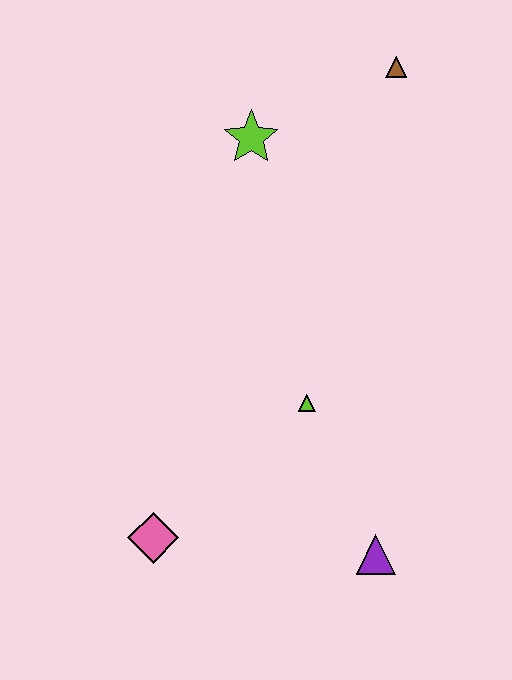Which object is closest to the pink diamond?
The lime triangle is closest to the pink diamond.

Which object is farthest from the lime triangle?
The brown triangle is farthest from the lime triangle.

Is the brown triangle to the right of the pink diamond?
Yes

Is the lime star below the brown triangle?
Yes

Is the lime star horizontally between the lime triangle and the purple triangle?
No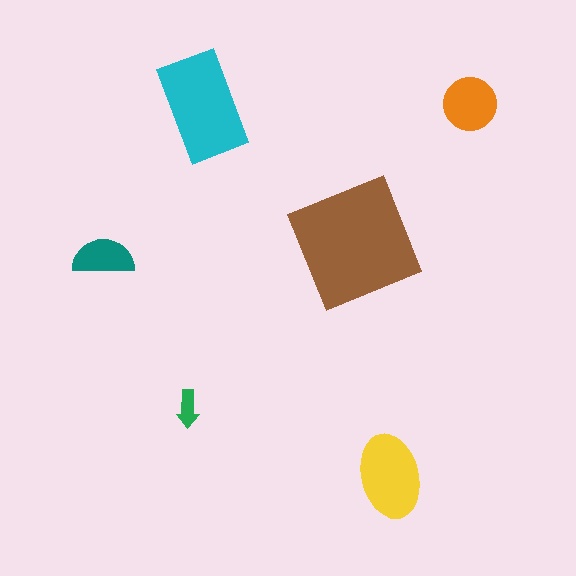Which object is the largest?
The brown square.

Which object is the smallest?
The green arrow.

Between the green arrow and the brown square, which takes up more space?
The brown square.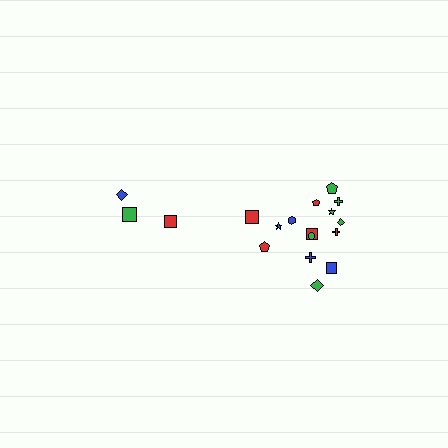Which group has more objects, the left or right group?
The right group.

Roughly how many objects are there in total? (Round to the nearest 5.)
Roughly 20 objects in total.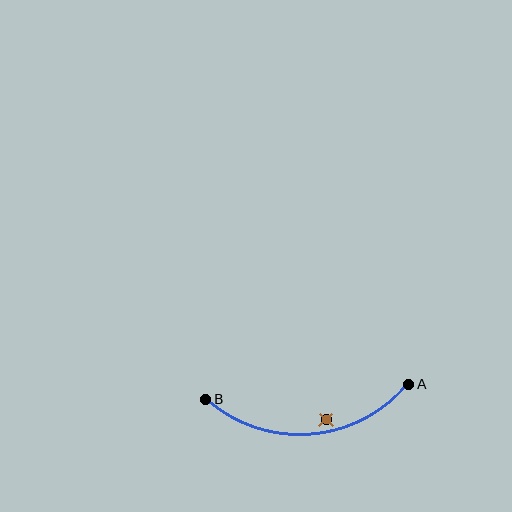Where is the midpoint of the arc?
The arc midpoint is the point on the curve farthest from the straight line joining A and B. It sits below that line.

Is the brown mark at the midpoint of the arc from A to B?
No — the brown mark does not lie on the arc at all. It sits slightly inside the curve.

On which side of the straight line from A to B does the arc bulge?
The arc bulges below the straight line connecting A and B.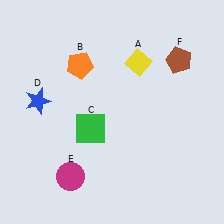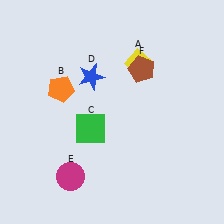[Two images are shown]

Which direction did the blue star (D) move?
The blue star (D) moved right.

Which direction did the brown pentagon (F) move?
The brown pentagon (F) moved left.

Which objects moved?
The objects that moved are: the orange pentagon (B), the blue star (D), the brown pentagon (F).